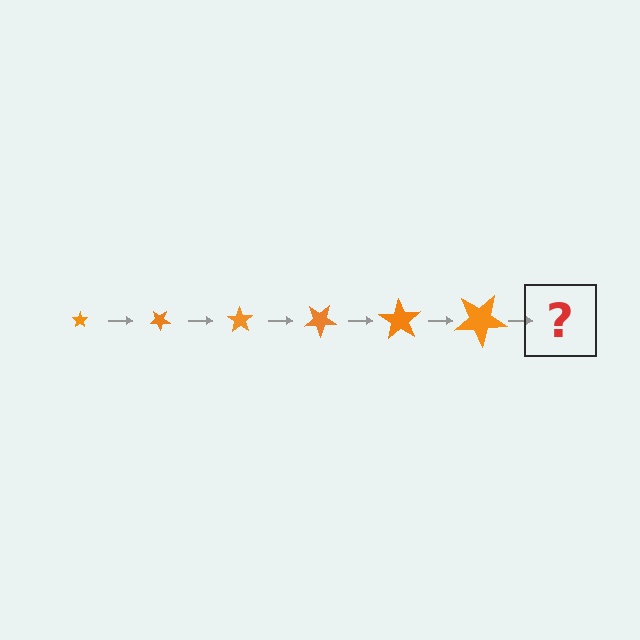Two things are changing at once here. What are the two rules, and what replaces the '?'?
The two rules are that the star grows larger each step and it rotates 35 degrees each step. The '?' should be a star, larger than the previous one and rotated 210 degrees from the start.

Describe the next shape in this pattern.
It should be a star, larger than the previous one and rotated 210 degrees from the start.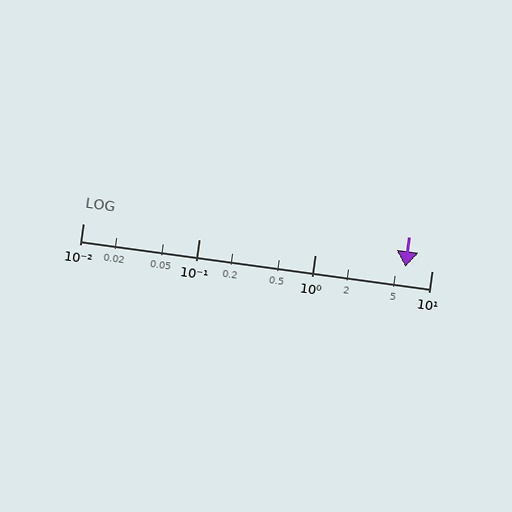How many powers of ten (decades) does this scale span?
The scale spans 3 decades, from 0.01 to 10.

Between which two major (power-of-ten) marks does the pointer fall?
The pointer is between 1 and 10.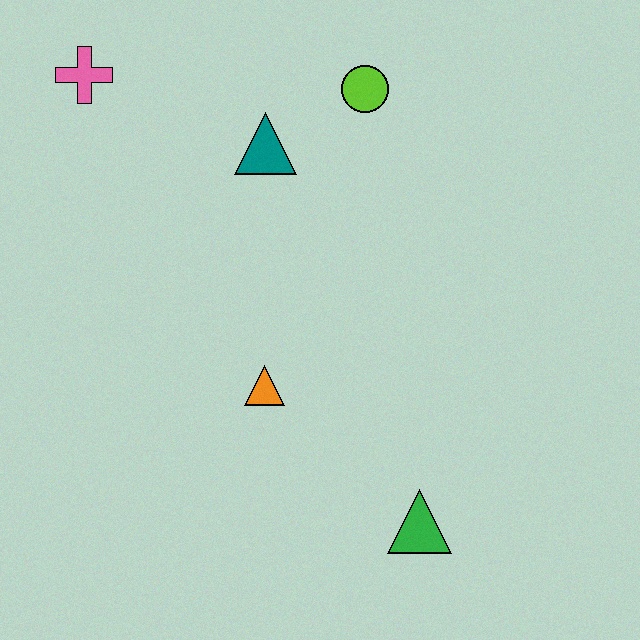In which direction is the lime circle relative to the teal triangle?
The lime circle is to the right of the teal triangle.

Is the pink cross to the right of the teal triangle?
No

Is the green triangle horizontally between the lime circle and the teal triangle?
No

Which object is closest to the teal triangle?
The lime circle is closest to the teal triangle.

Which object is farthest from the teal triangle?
The green triangle is farthest from the teal triangle.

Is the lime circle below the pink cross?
Yes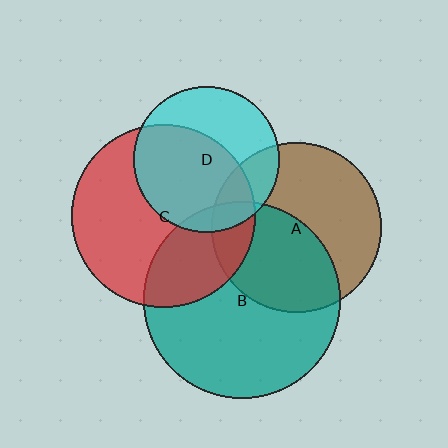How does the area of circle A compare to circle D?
Approximately 1.3 times.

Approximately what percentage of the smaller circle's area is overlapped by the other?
Approximately 30%.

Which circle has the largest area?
Circle B (teal).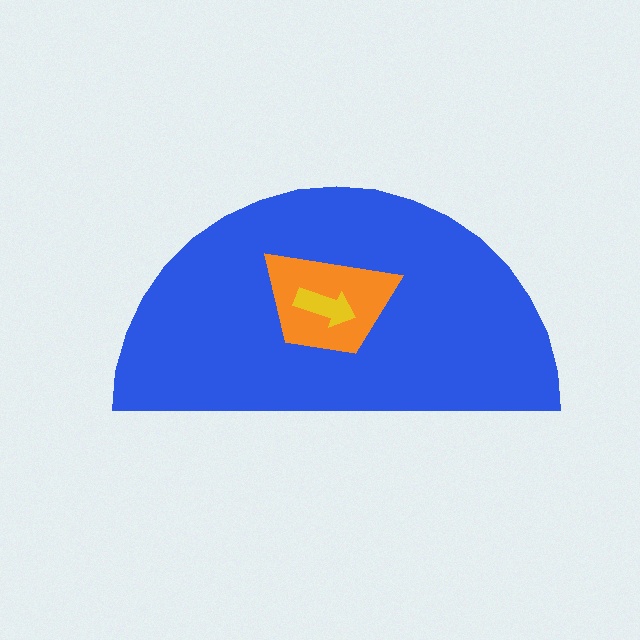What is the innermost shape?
The yellow arrow.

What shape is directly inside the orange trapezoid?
The yellow arrow.